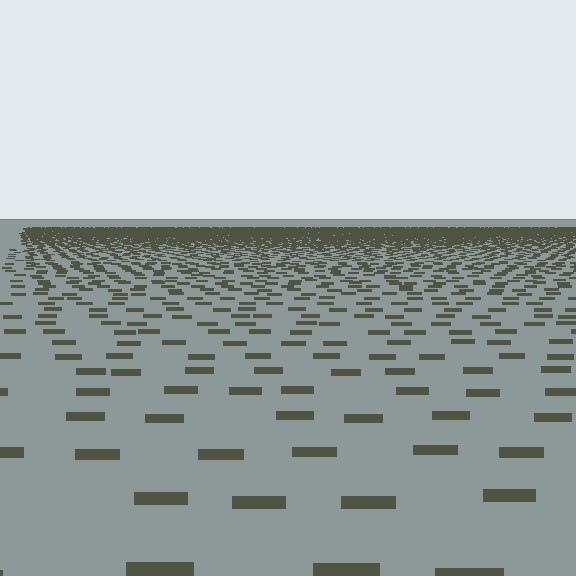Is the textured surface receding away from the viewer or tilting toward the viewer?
The surface is receding away from the viewer. Texture elements get smaller and denser toward the top.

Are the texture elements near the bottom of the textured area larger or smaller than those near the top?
Larger. Near the bottom, elements are closer to the viewer and appear at a bigger on-screen size.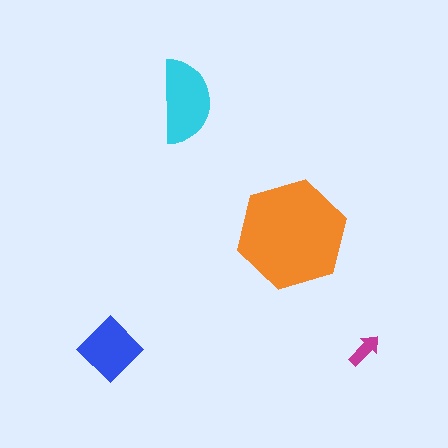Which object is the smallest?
The magenta arrow.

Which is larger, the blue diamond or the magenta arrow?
The blue diamond.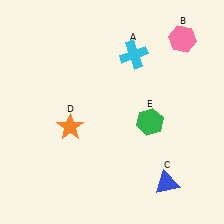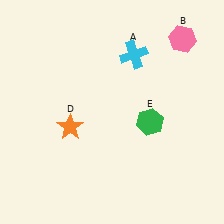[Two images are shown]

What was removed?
The blue triangle (C) was removed in Image 2.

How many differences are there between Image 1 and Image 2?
There is 1 difference between the two images.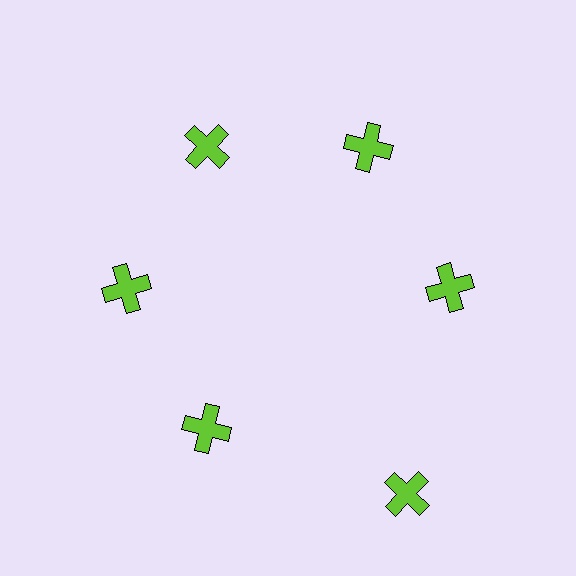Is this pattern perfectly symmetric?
No. The 6 lime crosses are arranged in a ring, but one element near the 5 o'clock position is pushed outward from the center, breaking the 6-fold rotational symmetry.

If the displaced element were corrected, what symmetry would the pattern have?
It would have 6-fold rotational symmetry — the pattern would map onto itself every 60 degrees.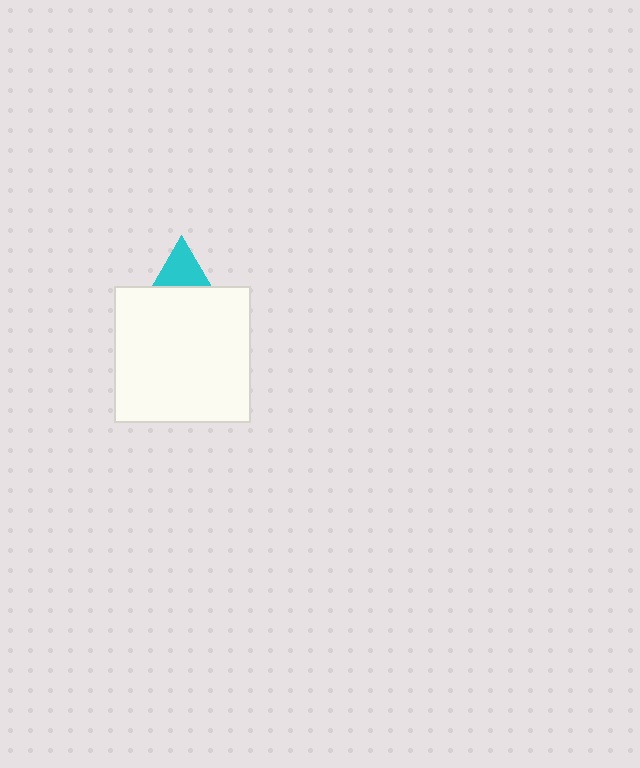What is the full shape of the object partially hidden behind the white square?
The partially hidden object is a cyan triangle.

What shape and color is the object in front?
The object in front is a white square.